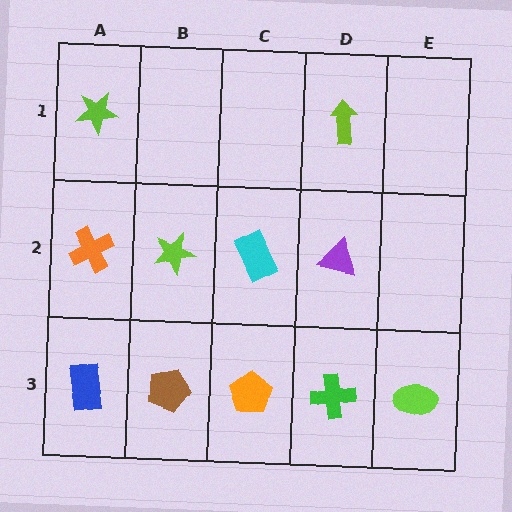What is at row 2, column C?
A cyan rectangle.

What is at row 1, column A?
A lime star.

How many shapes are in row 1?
2 shapes.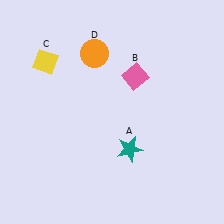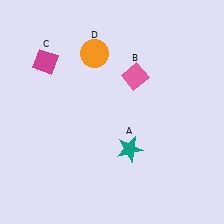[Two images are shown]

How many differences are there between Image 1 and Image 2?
There is 1 difference between the two images.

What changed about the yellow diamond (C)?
In Image 1, C is yellow. In Image 2, it changed to magenta.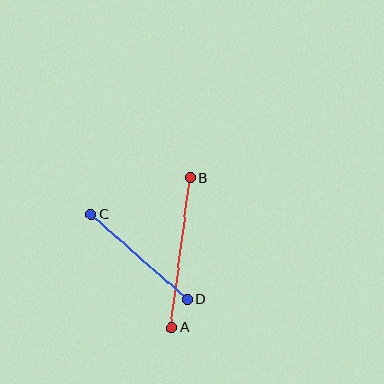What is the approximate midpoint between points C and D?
The midpoint is at approximately (139, 257) pixels.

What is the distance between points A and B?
The distance is approximately 151 pixels.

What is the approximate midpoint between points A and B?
The midpoint is at approximately (181, 253) pixels.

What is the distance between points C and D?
The distance is approximately 128 pixels.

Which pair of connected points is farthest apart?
Points A and B are farthest apart.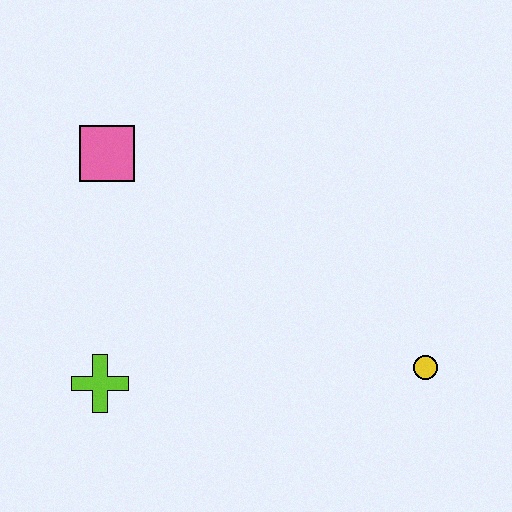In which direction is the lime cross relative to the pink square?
The lime cross is below the pink square.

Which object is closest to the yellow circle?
The lime cross is closest to the yellow circle.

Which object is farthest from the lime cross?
The yellow circle is farthest from the lime cross.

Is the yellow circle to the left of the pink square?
No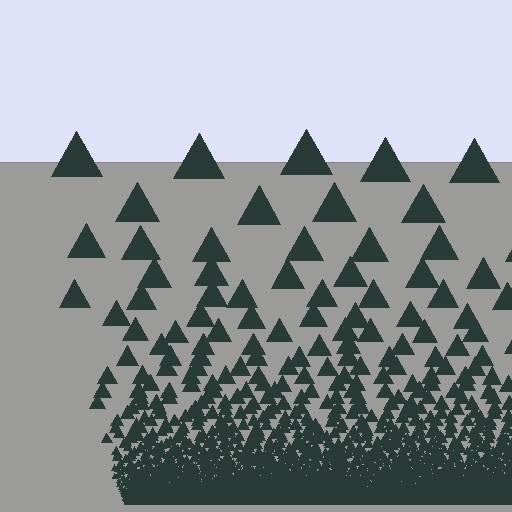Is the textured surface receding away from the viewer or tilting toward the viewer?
The surface appears to tilt toward the viewer. Texture elements get larger and sparser toward the top.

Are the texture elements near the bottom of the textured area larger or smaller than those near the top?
Smaller. The gradient is inverted — elements near the bottom are smaller and denser.